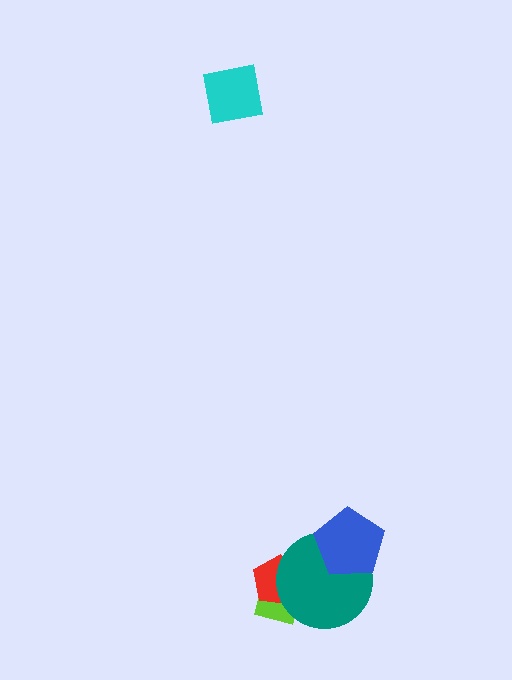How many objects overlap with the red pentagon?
2 objects overlap with the red pentagon.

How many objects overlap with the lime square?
2 objects overlap with the lime square.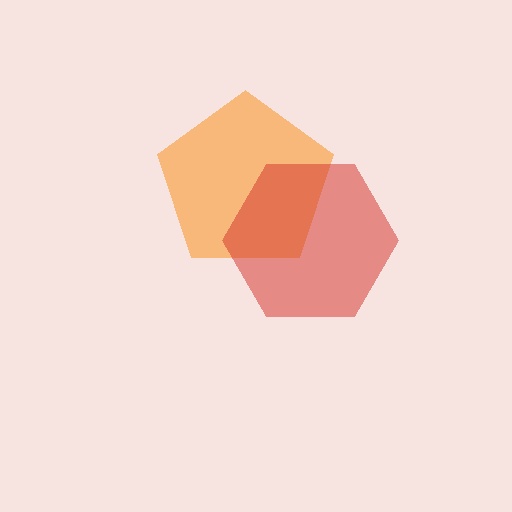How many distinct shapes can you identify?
There are 2 distinct shapes: an orange pentagon, a red hexagon.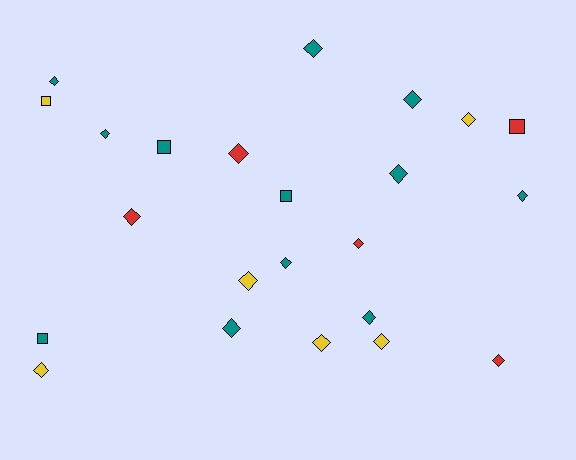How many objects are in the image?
There are 23 objects.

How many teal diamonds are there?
There are 9 teal diamonds.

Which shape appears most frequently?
Diamond, with 18 objects.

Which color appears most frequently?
Teal, with 12 objects.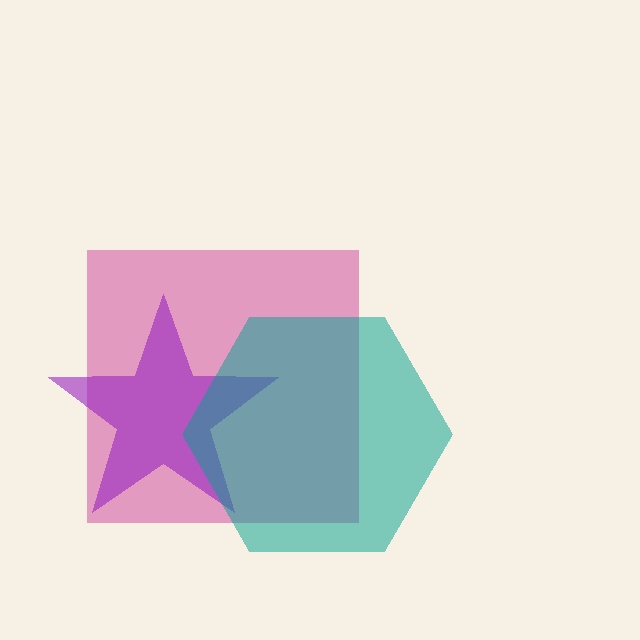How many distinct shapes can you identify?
There are 3 distinct shapes: a pink square, a purple star, a teal hexagon.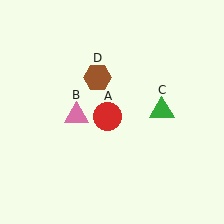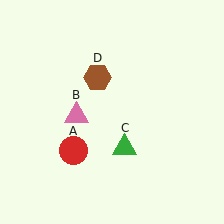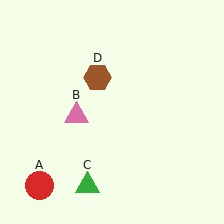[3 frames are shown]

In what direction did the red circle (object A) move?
The red circle (object A) moved down and to the left.